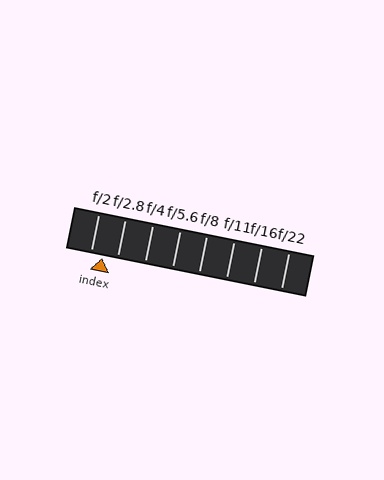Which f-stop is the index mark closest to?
The index mark is closest to f/2.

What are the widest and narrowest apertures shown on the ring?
The widest aperture shown is f/2 and the narrowest is f/22.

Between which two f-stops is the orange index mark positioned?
The index mark is between f/2 and f/2.8.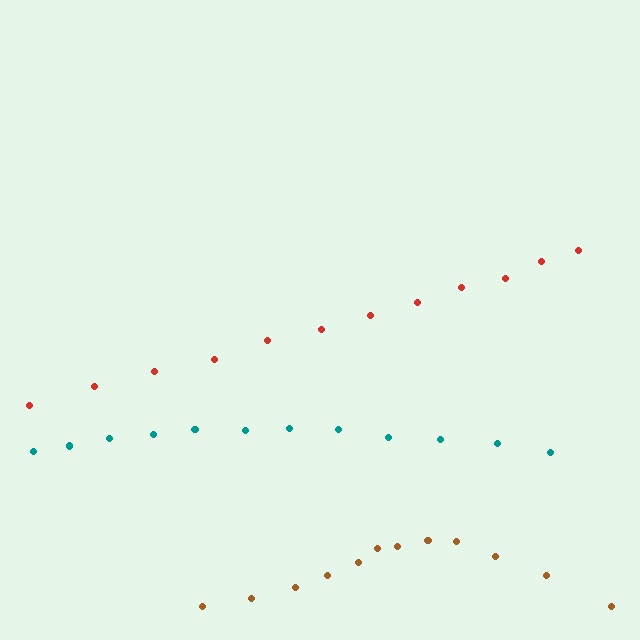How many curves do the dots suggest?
There are 3 distinct paths.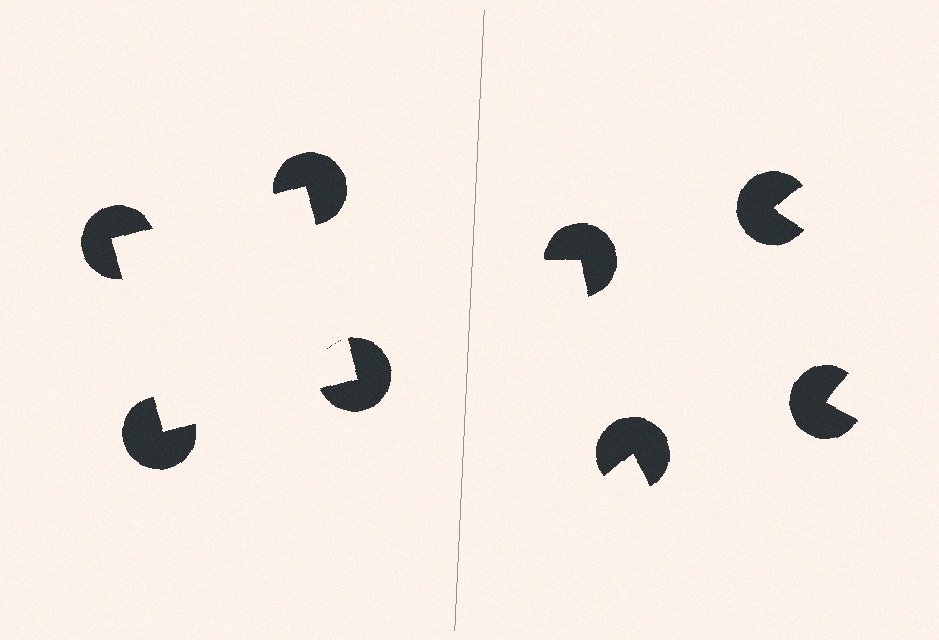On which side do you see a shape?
An illusory square appears on the left side. On the right side the wedge cuts are rotated, so no coherent shape forms.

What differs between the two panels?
The pac-man discs are positioned identically on both sides; only the wedge orientations differ. On the left they align to a square; on the right they are misaligned.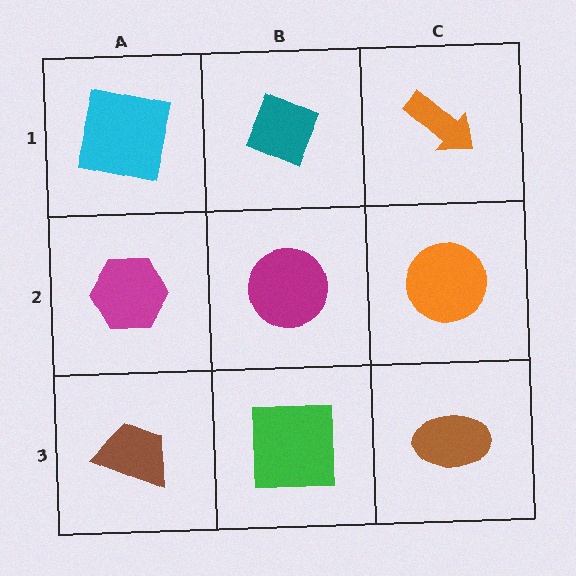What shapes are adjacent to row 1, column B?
A magenta circle (row 2, column B), a cyan square (row 1, column A), an orange arrow (row 1, column C).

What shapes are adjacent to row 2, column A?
A cyan square (row 1, column A), a brown trapezoid (row 3, column A), a magenta circle (row 2, column B).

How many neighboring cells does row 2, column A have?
3.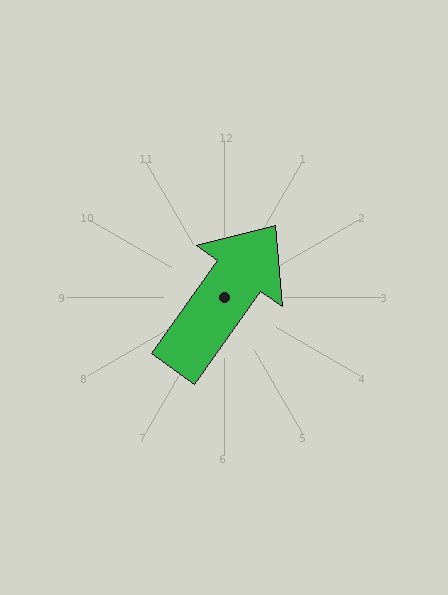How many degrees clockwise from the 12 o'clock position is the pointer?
Approximately 36 degrees.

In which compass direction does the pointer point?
Northeast.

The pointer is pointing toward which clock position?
Roughly 1 o'clock.